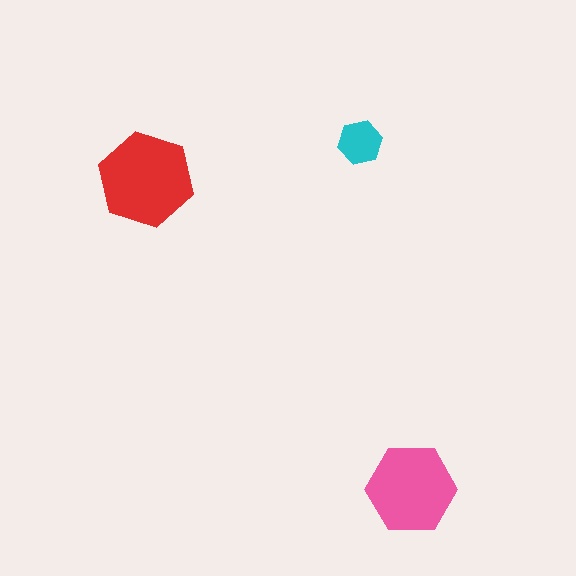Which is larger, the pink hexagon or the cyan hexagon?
The pink one.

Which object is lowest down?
The pink hexagon is bottommost.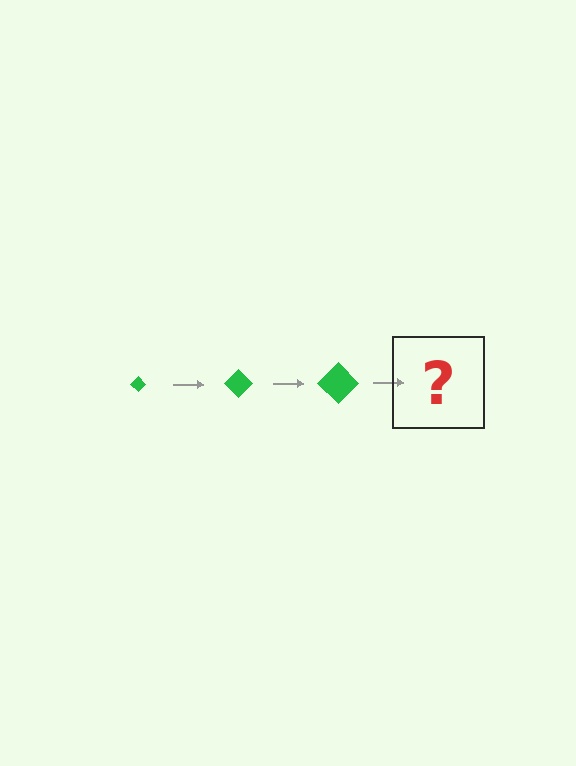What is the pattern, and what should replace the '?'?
The pattern is that the diamond gets progressively larger each step. The '?' should be a green diamond, larger than the previous one.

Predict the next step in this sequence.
The next step is a green diamond, larger than the previous one.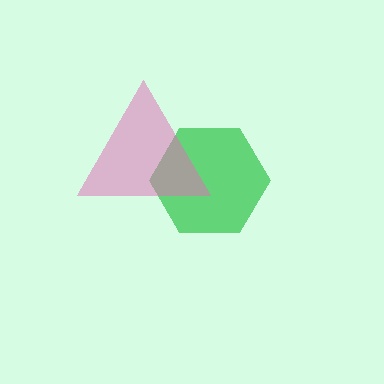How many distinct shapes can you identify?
There are 2 distinct shapes: a green hexagon, a pink triangle.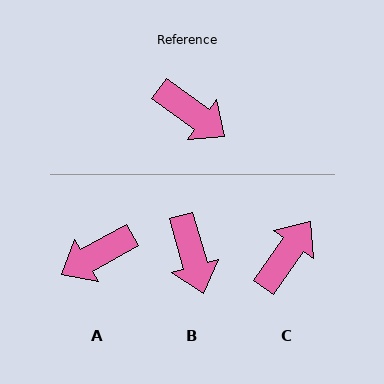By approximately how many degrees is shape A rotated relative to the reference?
Approximately 115 degrees clockwise.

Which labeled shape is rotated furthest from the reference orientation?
A, about 115 degrees away.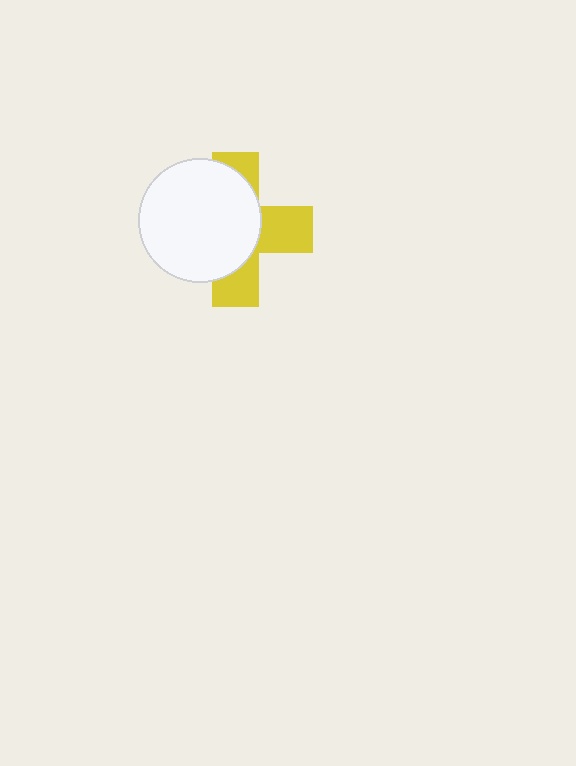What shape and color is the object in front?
The object in front is a white circle.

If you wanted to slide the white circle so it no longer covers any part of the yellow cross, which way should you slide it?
Slide it left — that is the most direct way to separate the two shapes.